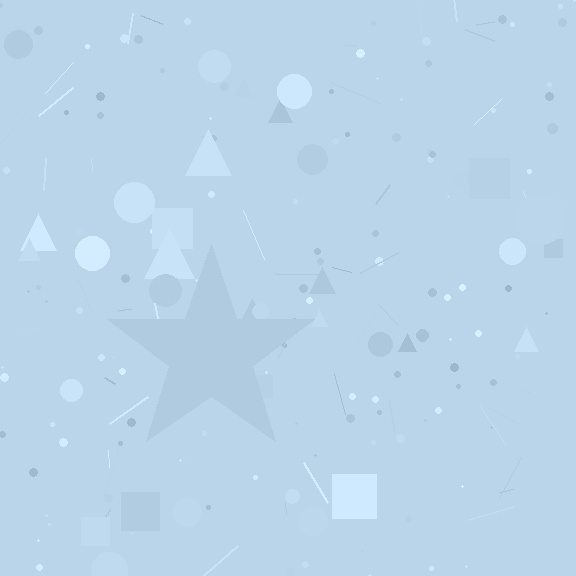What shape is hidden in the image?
A star is hidden in the image.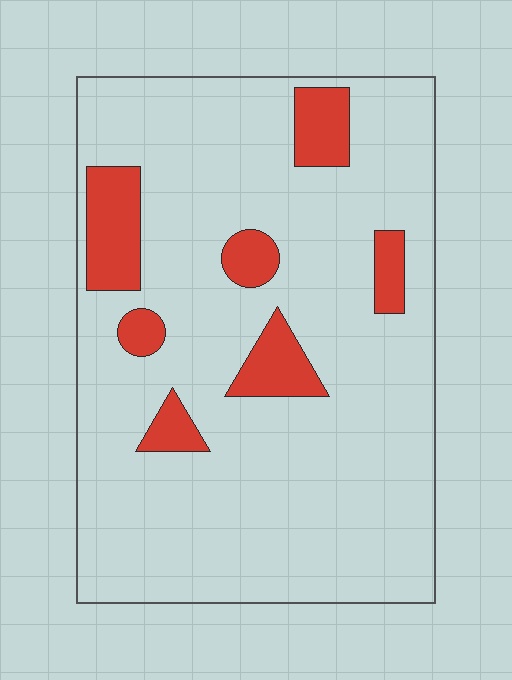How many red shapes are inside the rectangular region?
7.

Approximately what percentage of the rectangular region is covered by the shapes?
Approximately 15%.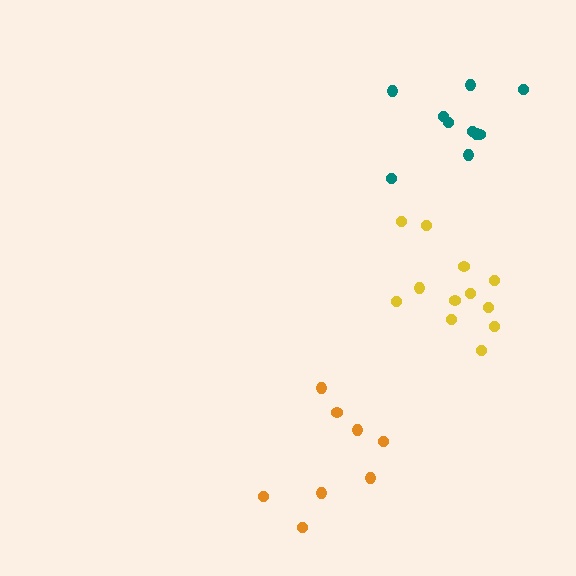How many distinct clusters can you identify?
There are 3 distinct clusters.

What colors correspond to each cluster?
The clusters are colored: orange, teal, yellow.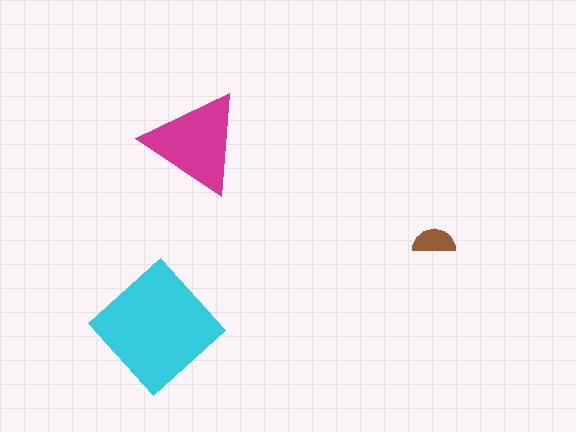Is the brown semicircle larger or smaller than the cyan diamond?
Smaller.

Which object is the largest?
The cyan diamond.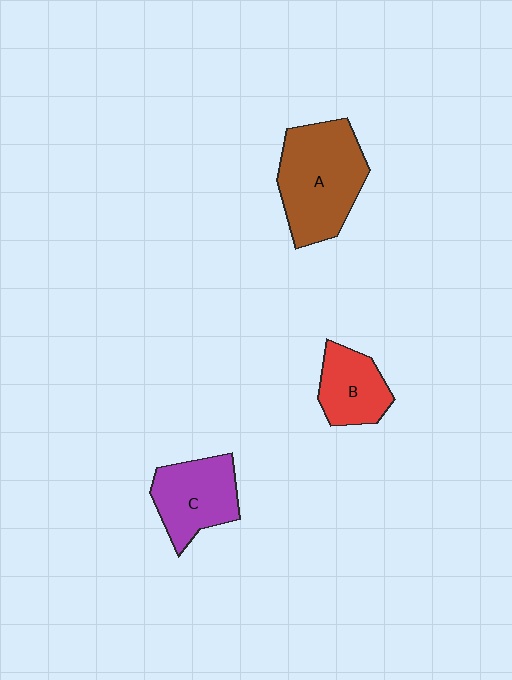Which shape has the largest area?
Shape A (brown).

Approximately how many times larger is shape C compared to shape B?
Approximately 1.3 times.